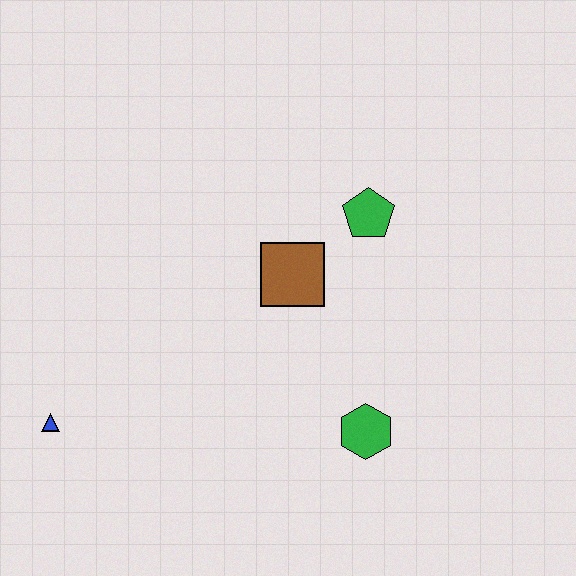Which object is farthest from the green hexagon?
The blue triangle is farthest from the green hexagon.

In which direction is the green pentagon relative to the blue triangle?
The green pentagon is to the right of the blue triangle.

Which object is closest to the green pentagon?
The brown square is closest to the green pentagon.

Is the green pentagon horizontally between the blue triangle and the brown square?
No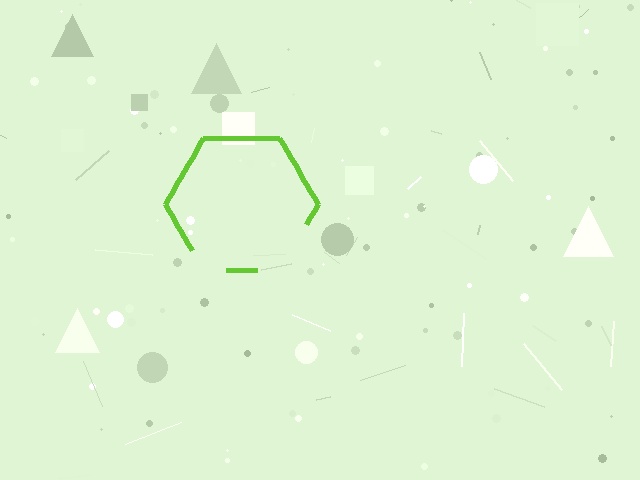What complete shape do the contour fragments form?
The contour fragments form a hexagon.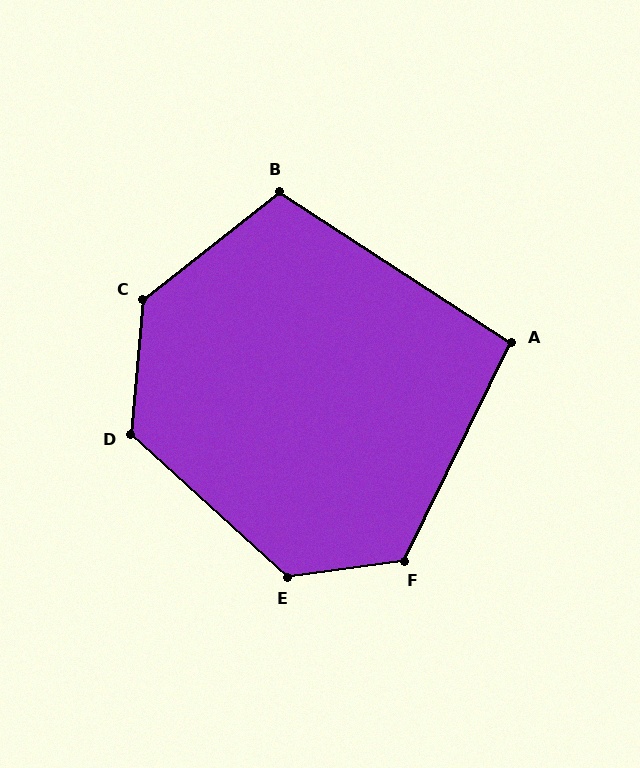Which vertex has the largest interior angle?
C, at approximately 133 degrees.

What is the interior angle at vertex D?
Approximately 127 degrees (obtuse).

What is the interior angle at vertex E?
Approximately 130 degrees (obtuse).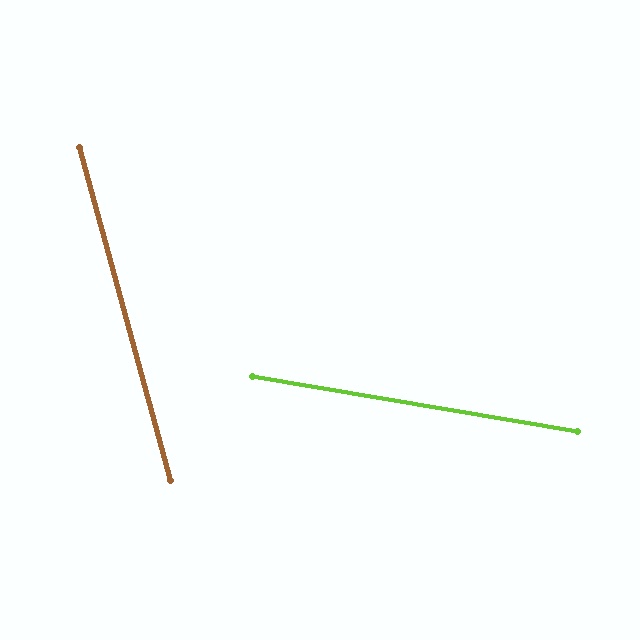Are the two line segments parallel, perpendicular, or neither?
Neither parallel nor perpendicular — they differ by about 65°.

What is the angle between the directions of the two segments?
Approximately 65 degrees.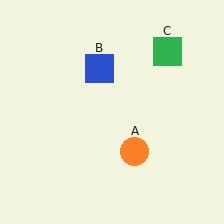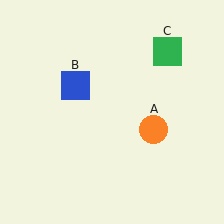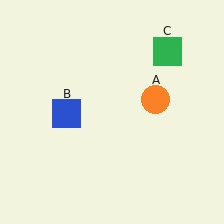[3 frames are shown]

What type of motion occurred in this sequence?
The orange circle (object A), blue square (object B) rotated counterclockwise around the center of the scene.